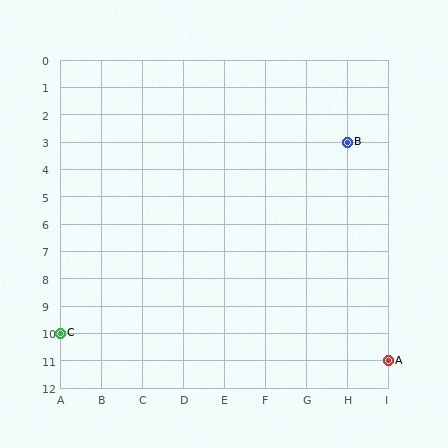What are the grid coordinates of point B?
Point B is at grid coordinates (H, 3).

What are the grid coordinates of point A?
Point A is at grid coordinates (I, 11).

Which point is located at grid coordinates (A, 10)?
Point C is at (A, 10).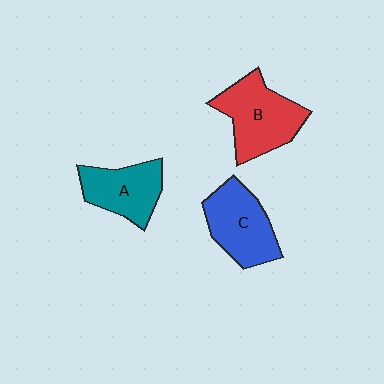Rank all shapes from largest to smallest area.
From largest to smallest: B (red), C (blue), A (teal).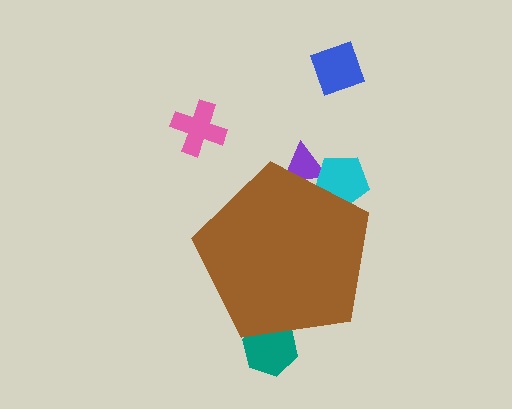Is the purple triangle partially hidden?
Yes, the purple triangle is partially hidden behind the brown pentagon.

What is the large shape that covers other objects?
A brown pentagon.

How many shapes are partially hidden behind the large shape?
3 shapes are partially hidden.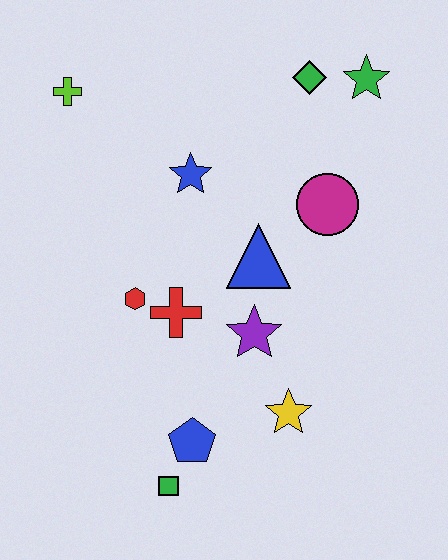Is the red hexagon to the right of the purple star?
No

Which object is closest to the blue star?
The blue triangle is closest to the blue star.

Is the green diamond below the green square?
No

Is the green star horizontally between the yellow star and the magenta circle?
No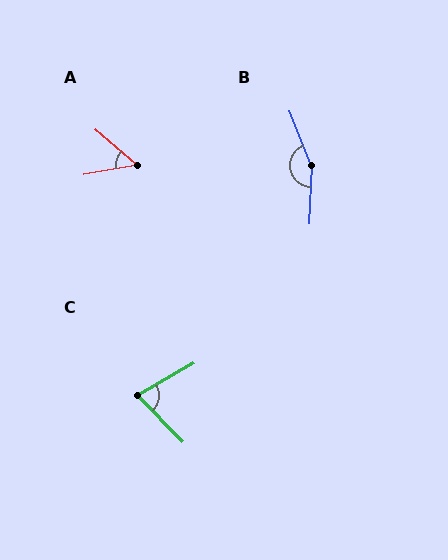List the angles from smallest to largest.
A (50°), C (75°), B (156°).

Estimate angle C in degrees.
Approximately 75 degrees.